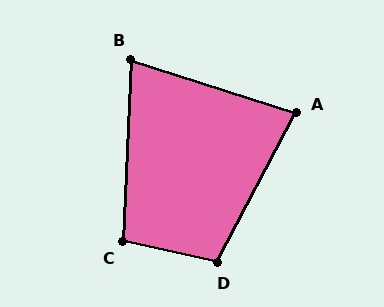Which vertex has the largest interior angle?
D, at approximately 105 degrees.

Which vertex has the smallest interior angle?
B, at approximately 75 degrees.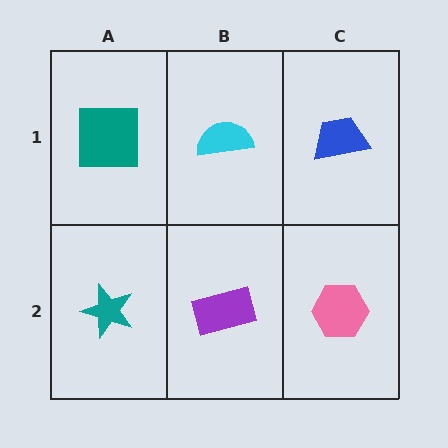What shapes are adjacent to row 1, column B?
A purple rectangle (row 2, column B), a teal square (row 1, column A), a blue trapezoid (row 1, column C).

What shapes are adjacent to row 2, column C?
A blue trapezoid (row 1, column C), a purple rectangle (row 2, column B).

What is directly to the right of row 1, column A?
A cyan semicircle.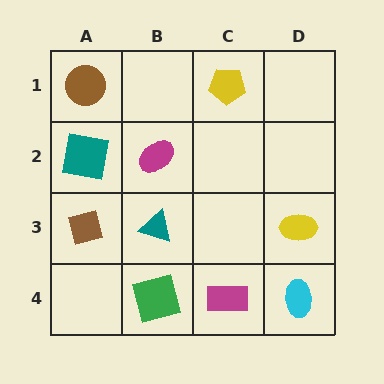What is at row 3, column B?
A teal triangle.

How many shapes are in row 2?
2 shapes.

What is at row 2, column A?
A teal square.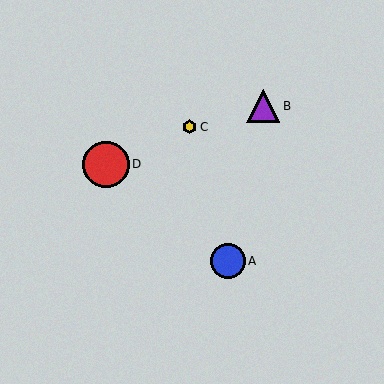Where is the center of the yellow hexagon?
The center of the yellow hexagon is at (190, 127).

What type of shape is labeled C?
Shape C is a yellow hexagon.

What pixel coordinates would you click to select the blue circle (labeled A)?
Click at (228, 261) to select the blue circle A.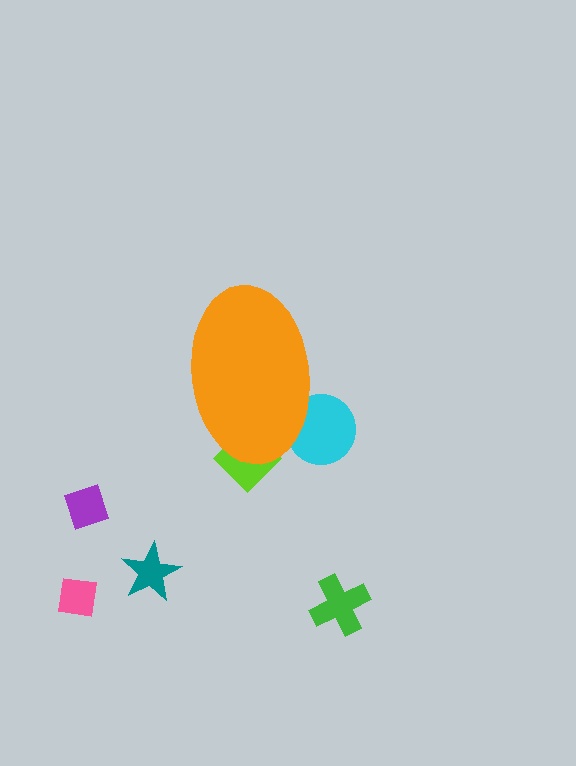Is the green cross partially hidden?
No, the green cross is fully visible.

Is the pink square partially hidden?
No, the pink square is fully visible.